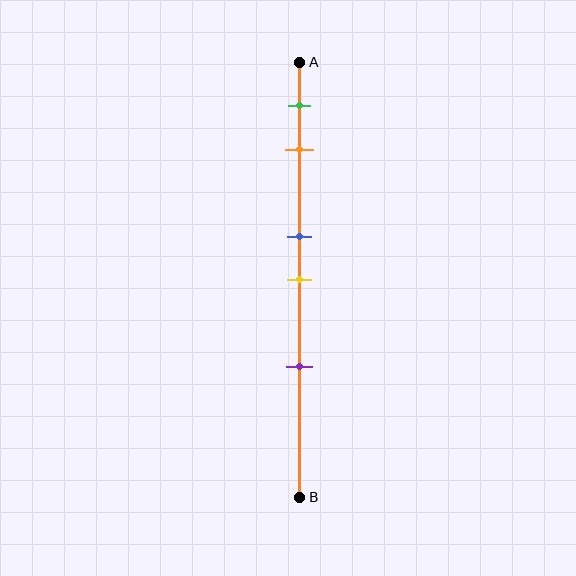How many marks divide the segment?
There are 5 marks dividing the segment.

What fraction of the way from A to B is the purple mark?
The purple mark is approximately 70% (0.7) of the way from A to B.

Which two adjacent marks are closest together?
The blue and yellow marks are the closest adjacent pair.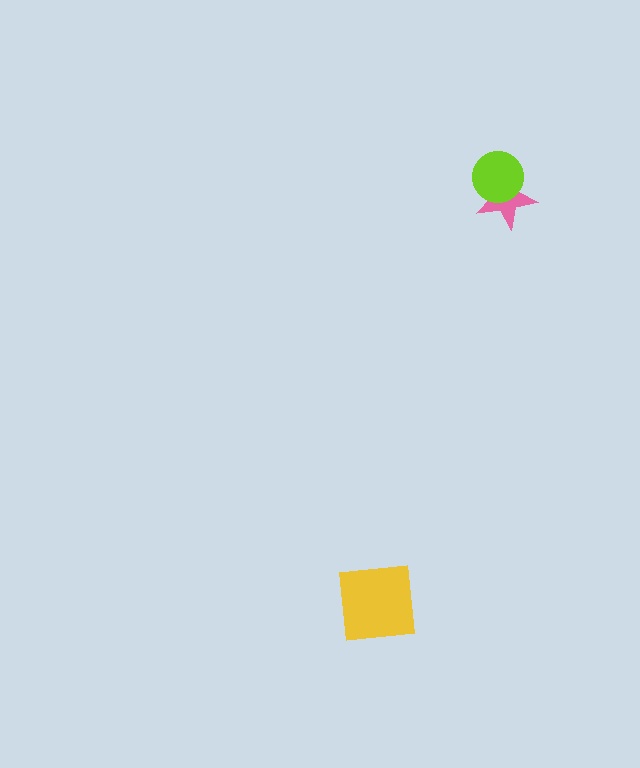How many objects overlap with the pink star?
1 object overlaps with the pink star.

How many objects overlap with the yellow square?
0 objects overlap with the yellow square.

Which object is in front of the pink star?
The lime circle is in front of the pink star.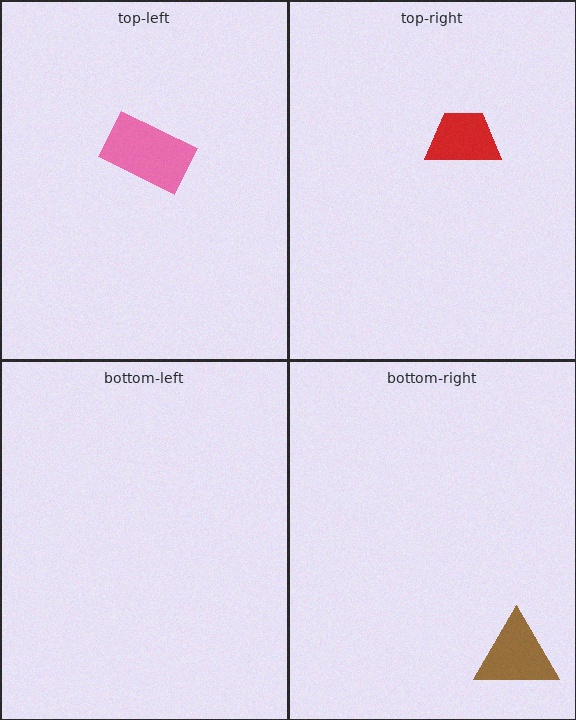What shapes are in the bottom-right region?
The brown triangle.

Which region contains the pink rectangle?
The top-left region.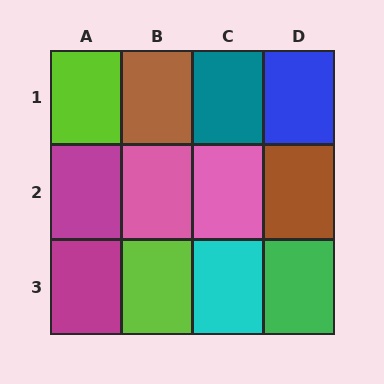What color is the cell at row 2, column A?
Magenta.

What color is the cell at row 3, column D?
Green.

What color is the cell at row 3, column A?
Magenta.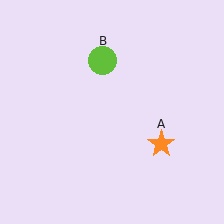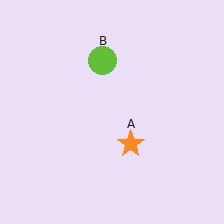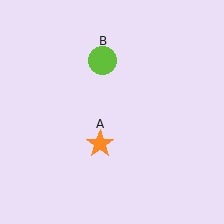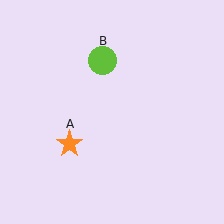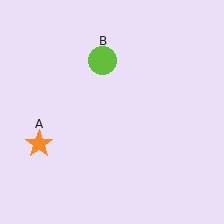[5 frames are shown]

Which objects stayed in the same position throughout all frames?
Lime circle (object B) remained stationary.